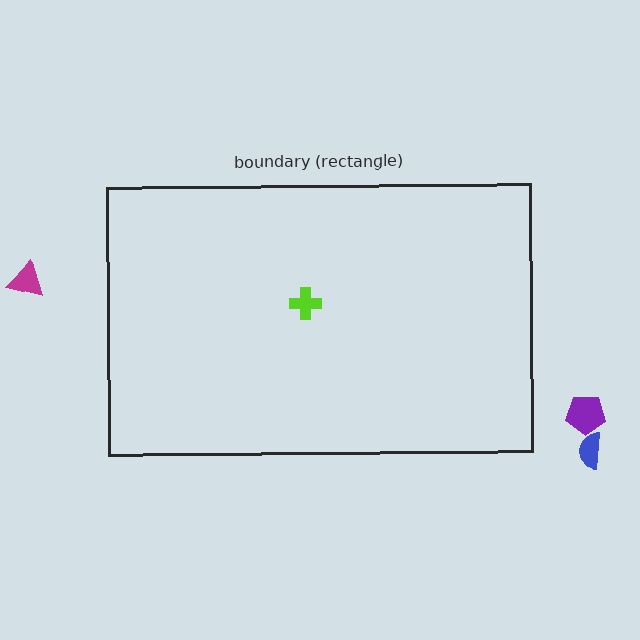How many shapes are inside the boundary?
1 inside, 3 outside.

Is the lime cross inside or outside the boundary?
Inside.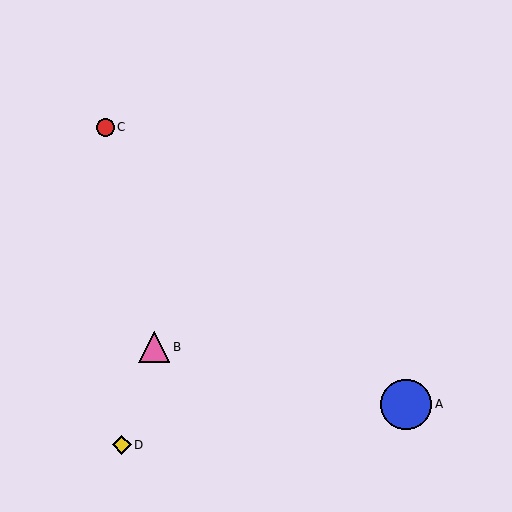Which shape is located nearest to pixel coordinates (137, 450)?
The yellow diamond (labeled D) at (122, 445) is nearest to that location.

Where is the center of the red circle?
The center of the red circle is at (105, 127).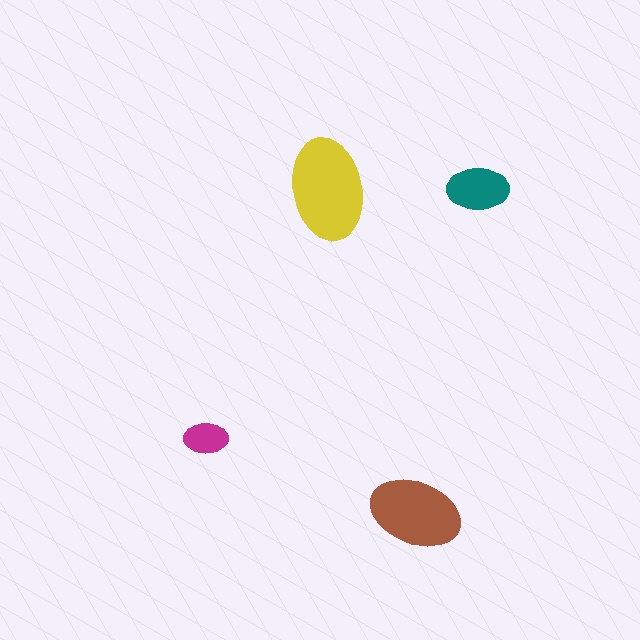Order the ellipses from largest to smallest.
the yellow one, the brown one, the teal one, the magenta one.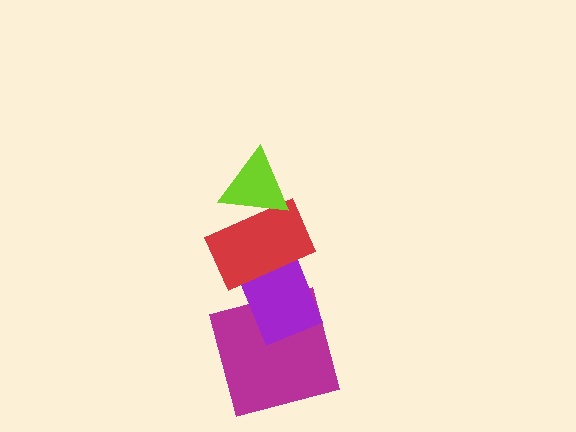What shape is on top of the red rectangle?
The lime triangle is on top of the red rectangle.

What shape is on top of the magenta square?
The purple rectangle is on top of the magenta square.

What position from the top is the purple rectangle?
The purple rectangle is 3rd from the top.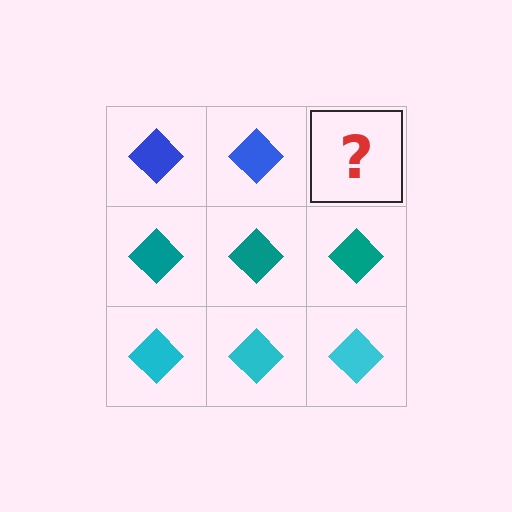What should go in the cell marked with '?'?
The missing cell should contain a blue diamond.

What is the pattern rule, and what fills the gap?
The rule is that each row has a consistent color. The gap should be filled with a blue diamond.